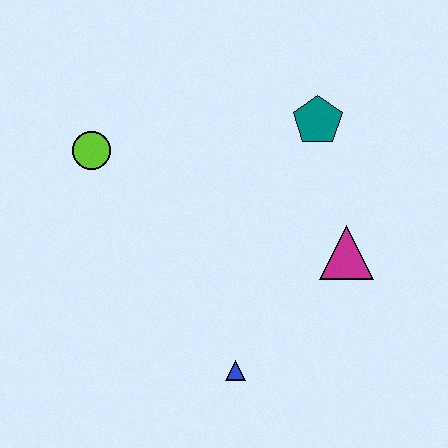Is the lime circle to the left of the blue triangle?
Yes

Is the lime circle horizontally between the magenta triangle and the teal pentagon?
No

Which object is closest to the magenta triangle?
The teal pentagon is closest to the magenta triangle.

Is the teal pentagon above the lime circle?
Yes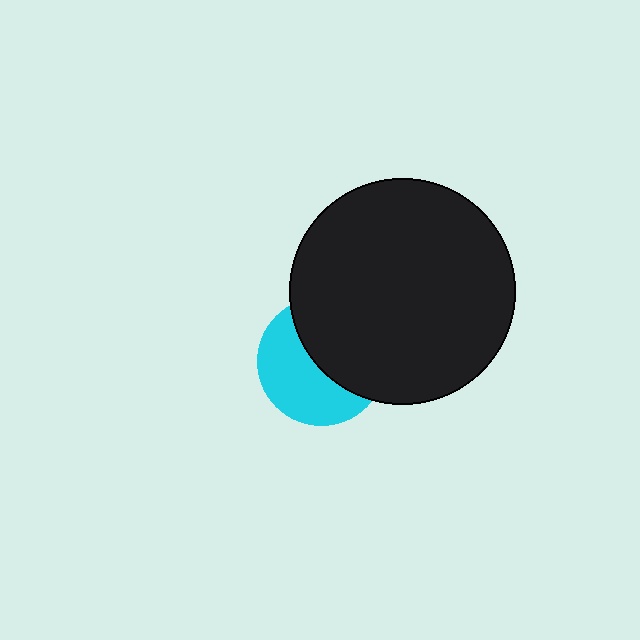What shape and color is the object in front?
The object in front is a black circle.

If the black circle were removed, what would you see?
You would see the complete cyan circle.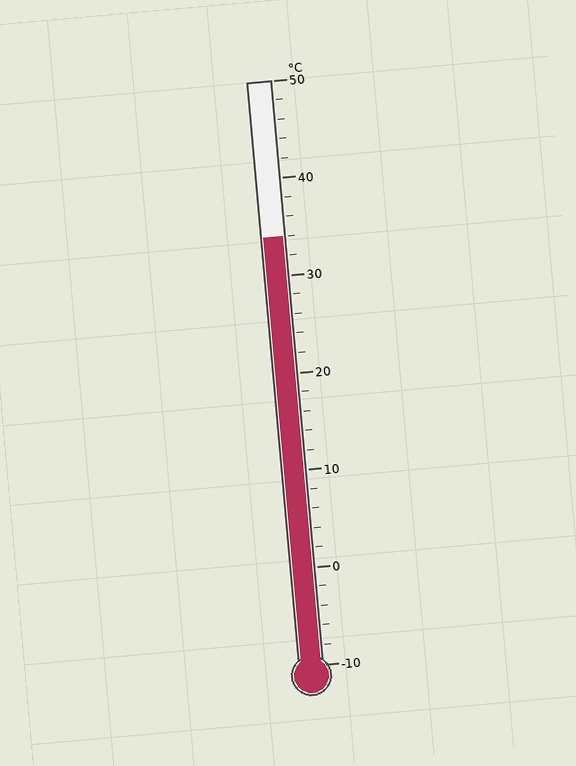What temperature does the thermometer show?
The thermometer shows approximately 34°C.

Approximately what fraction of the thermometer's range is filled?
The thermometer is filled to approximately 75% of its range.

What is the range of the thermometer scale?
The thermometer scale ranges from -10°C to 50°C.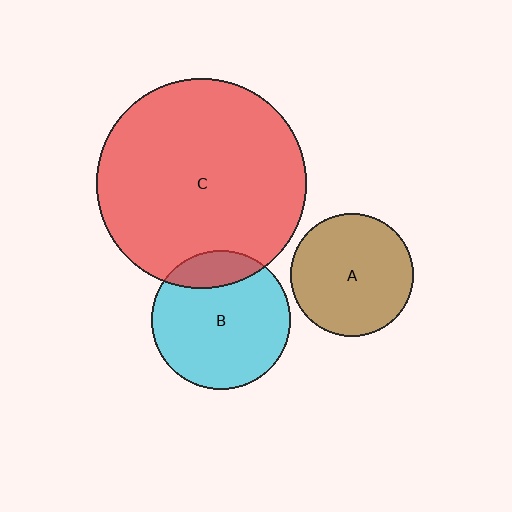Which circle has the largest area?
Circle C (red).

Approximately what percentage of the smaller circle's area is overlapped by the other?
Approximately 15%.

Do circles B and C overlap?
Yes.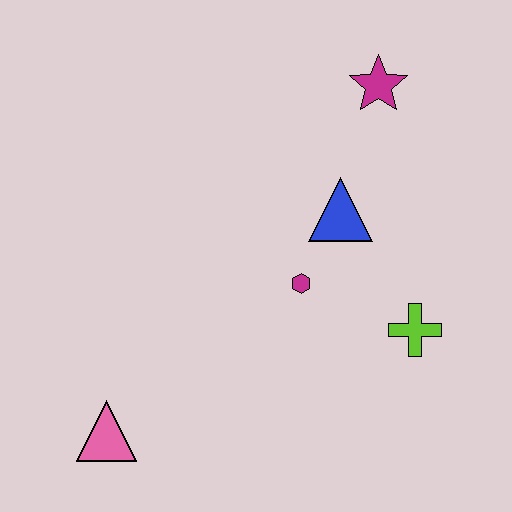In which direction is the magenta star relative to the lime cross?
The magenta star is above the lime cross.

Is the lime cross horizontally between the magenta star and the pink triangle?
No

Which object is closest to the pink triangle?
The magenta hexagon is closest to the pink triangle.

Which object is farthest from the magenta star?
The pink triangle is farthest from the magenta star.